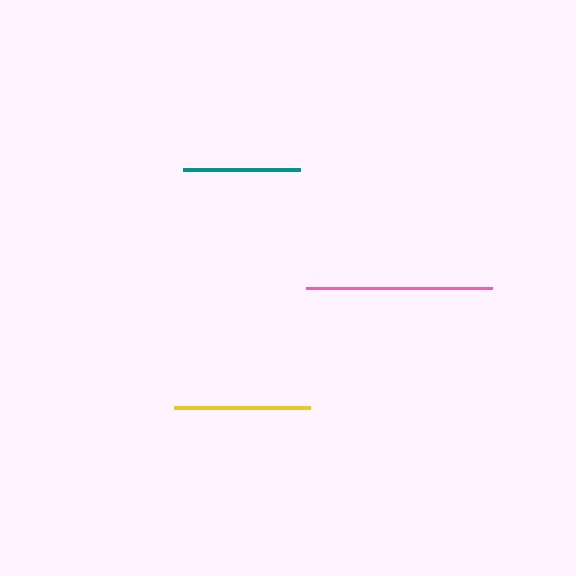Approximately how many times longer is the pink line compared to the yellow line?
The pink line is approximately 1.4 times the length of the yellow line.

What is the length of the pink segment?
The pink segment is approximately 186 pixels long.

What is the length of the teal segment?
The teal segment is approximately 117 pixels long.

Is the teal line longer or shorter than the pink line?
The pink line is longer than the teal line.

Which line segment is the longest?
The pink line is the longest at approximately 186 pixels.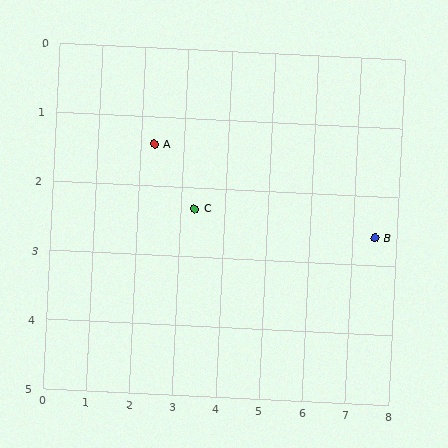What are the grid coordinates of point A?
Point A is at approximately (2.3, 1.4).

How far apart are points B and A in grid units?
Points B and A are about 5.3 grid units apart.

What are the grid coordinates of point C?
Point C is at approximately (3.3, 2.3).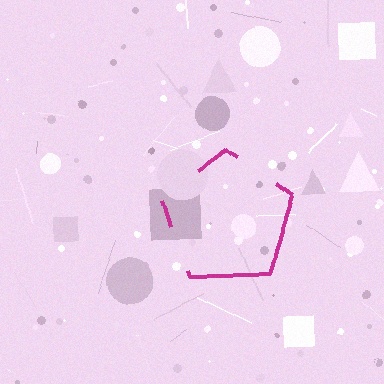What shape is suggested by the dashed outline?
The dashed outline suggests a pentagon.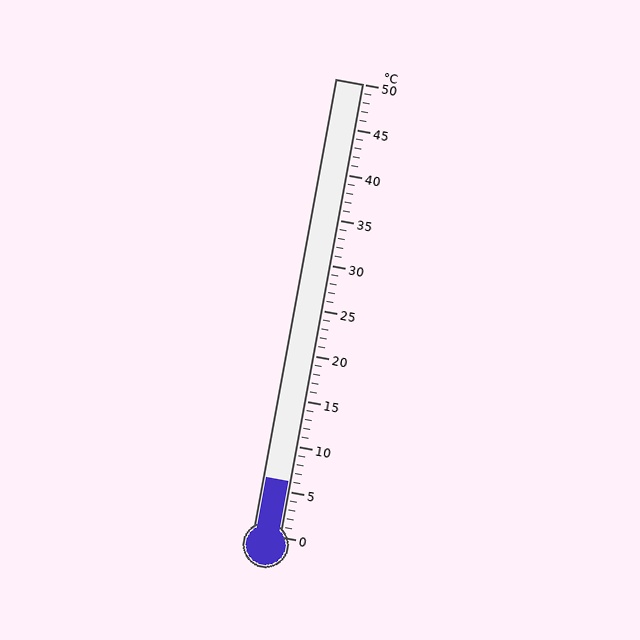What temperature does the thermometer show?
The thermometer shows approximately 6°C.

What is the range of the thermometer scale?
The thermometer scale ranges from 0°C to 50°C.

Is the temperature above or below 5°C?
The temperature is above 5°C.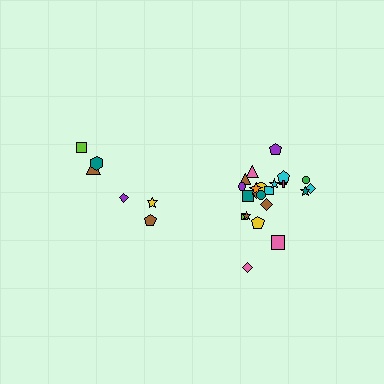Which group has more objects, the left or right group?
The right group.